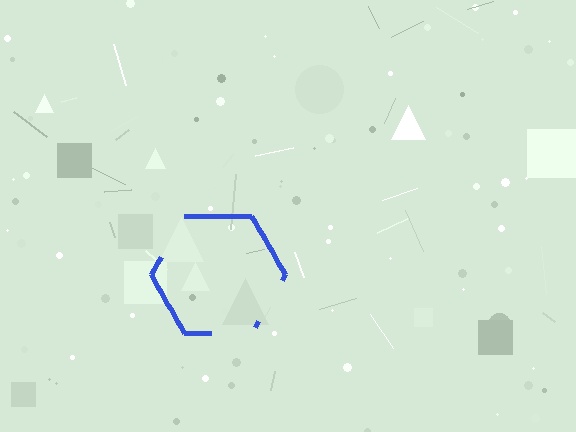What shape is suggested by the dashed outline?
The dashed outline suggests a hexagon.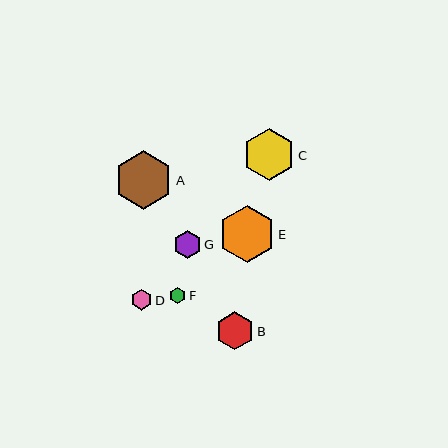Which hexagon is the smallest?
Hexagon F is the smallest with a size of approximately 16 pixels.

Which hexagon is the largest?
Hexagon A is the largest with a size of approximately 58 pixels.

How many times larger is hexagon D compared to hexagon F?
Hexagon D is approximately 1.3 times the size of hexagon F.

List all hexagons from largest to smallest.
From largest to smallest: A, E, C, B, G, D, F.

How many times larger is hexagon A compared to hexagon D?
Hexagon A is approximately 2.8 times the size of hexagon D.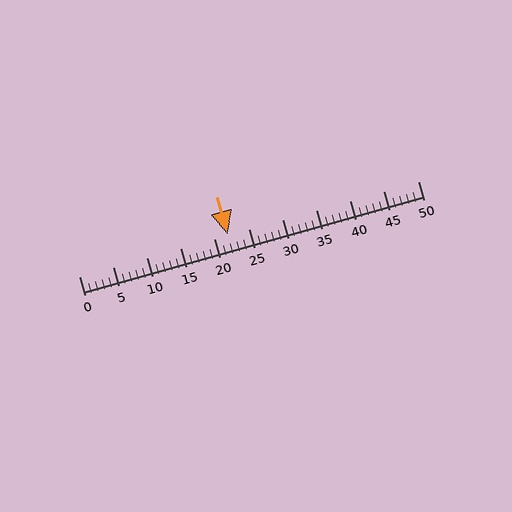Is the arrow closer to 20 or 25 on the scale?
The arrow is closer to 20.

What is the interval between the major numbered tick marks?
The major tick marks are spaced 5 units apart.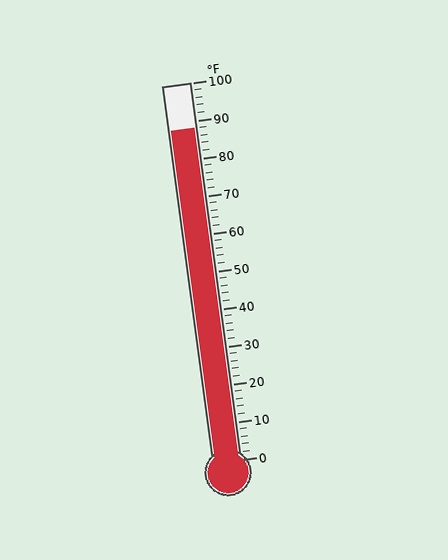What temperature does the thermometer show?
The thermometer shows approximately 88°F.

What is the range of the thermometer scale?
The thermometer scale ranges from 0°F to 100°F.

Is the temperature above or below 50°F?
The temperature is above 50°F.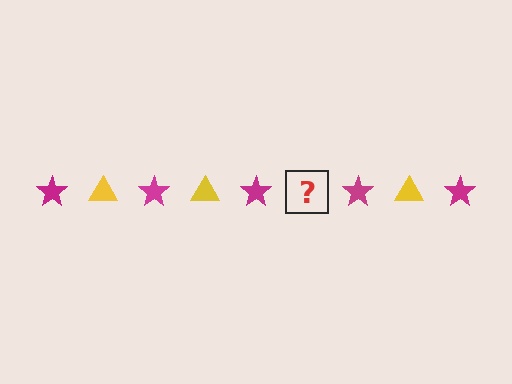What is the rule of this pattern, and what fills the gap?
The rule is that the pattern alternates between magenta star and yellow triangle. The gap should be filled with a yellow triangle.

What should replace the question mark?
The question mark should be replaced with a yellow triangle.